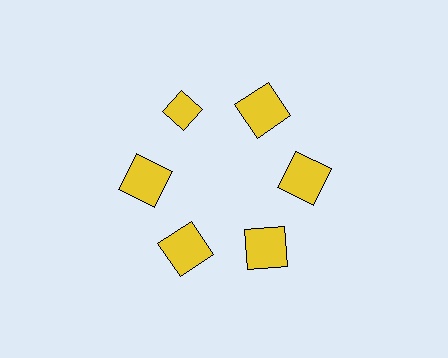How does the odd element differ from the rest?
It has a different shape: diamond instead of square.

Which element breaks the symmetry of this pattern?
The yellow diamond at roughly the 11 o'clock position breaks the symmetry. All other shapes are yellow squares.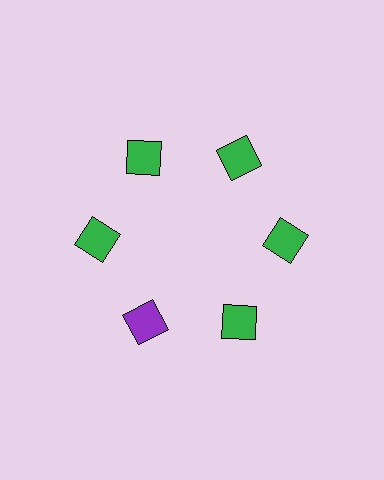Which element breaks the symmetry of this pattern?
The purple diamond at roughly the 7 o'clock position breaks the symmetry. All other shapes are green diamonds.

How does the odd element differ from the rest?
It has a different color: purple instead of green.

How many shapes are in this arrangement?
There are 6 shapes arranged in a ring pattern.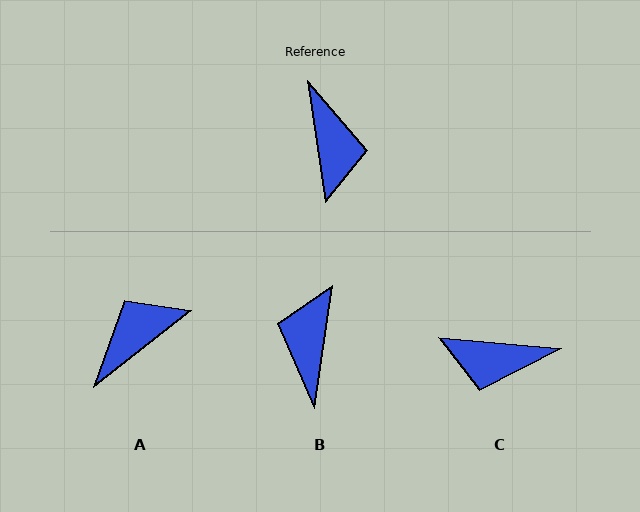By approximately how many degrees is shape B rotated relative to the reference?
Approximately 163 degrees counter-clockwise.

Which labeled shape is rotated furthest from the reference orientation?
B, about 163 degrees away.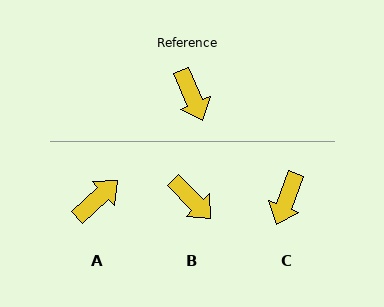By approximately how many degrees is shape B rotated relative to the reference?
Approximately 21 degrees counter-clockwise.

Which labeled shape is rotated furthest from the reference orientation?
A, about 109 degrees away.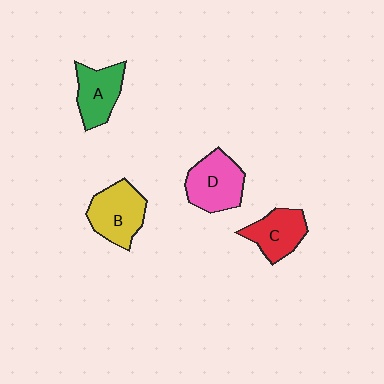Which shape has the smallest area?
Shape C (red).